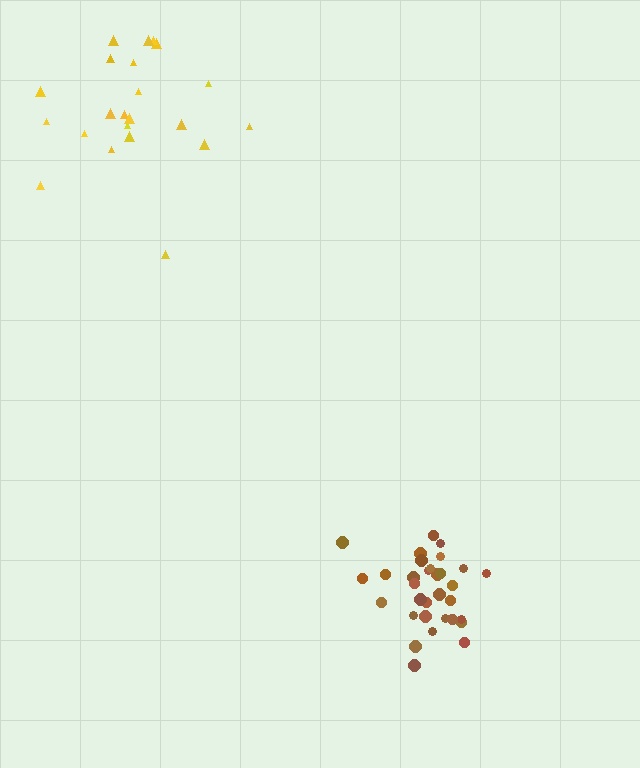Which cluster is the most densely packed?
Brown.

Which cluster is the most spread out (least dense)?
Yellow.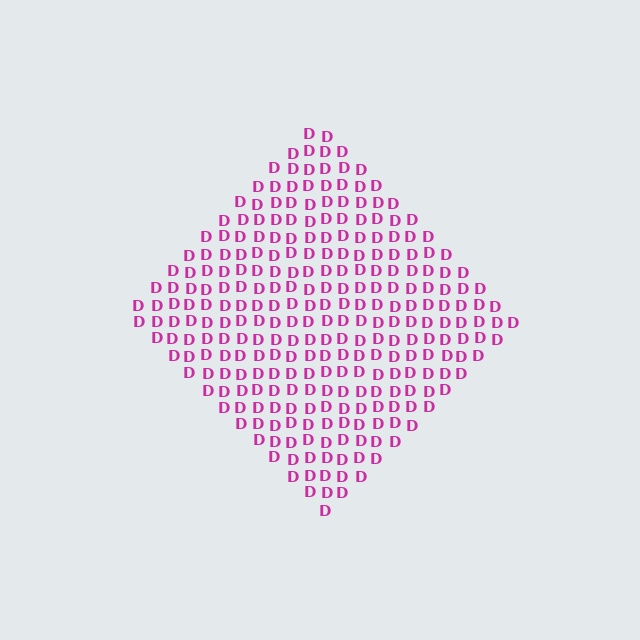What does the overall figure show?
The overall figure shows a diamond.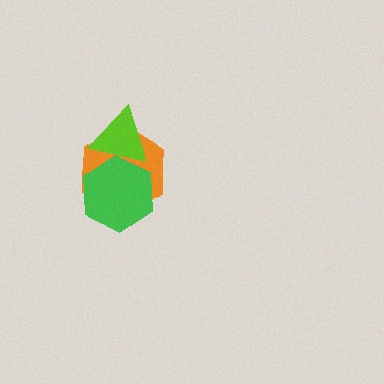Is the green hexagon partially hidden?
No, no other shape covers it.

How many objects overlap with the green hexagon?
2 objects overlap with the green hexagon.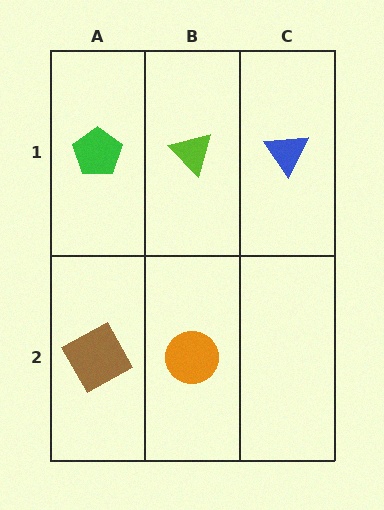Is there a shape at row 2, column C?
No, that cell is empty.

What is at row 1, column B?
A lime triangle.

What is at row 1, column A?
A green pentagon.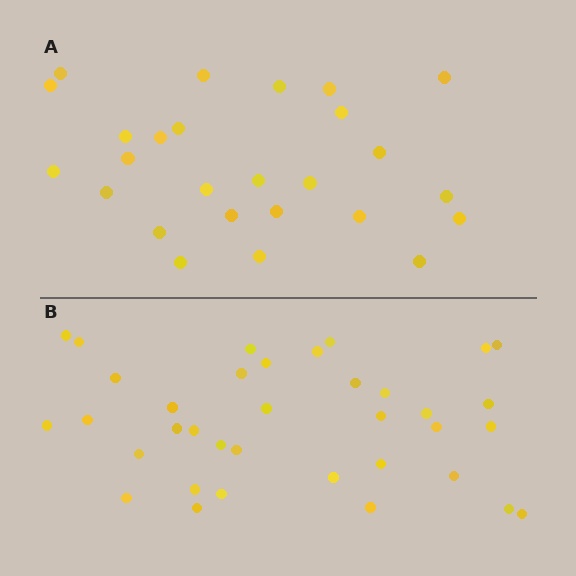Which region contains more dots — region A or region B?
Region B (the bottom region) has more dots.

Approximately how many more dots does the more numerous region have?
Region B has roughly 10 or so more dots than region A.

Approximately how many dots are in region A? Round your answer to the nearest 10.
About 30 dots. (The exact count is 26, which rounds to 30.)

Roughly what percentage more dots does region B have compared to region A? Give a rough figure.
About 40% more.